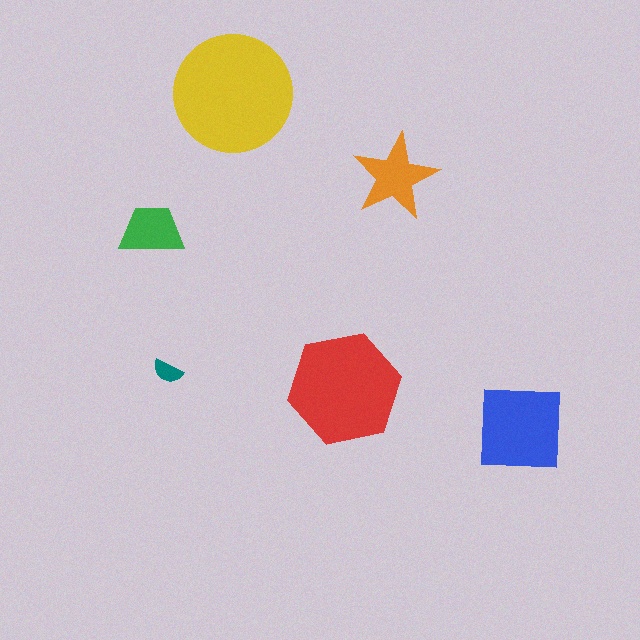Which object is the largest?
The yellow circle.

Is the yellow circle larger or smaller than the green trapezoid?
Larger.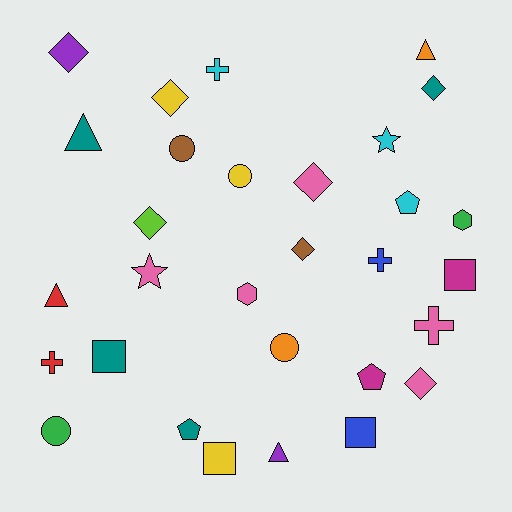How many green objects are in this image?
There are 2 green objects.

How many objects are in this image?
There are 30 objects.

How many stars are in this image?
There are 2 stars.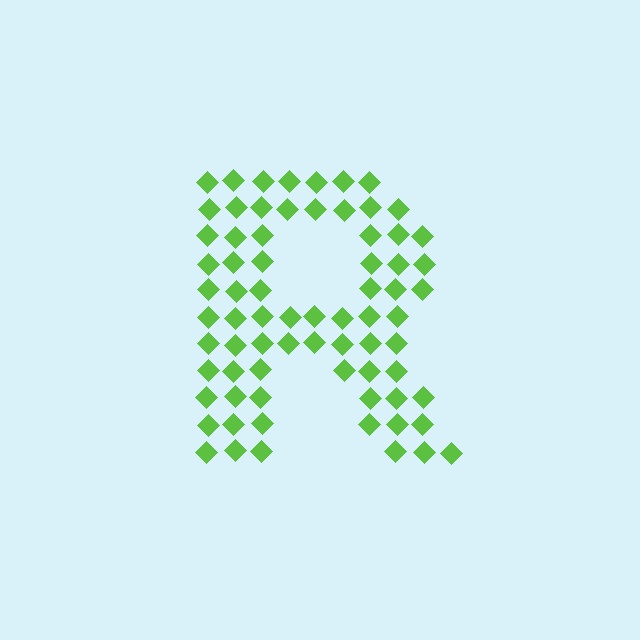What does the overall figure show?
The overall figure shows the letter R.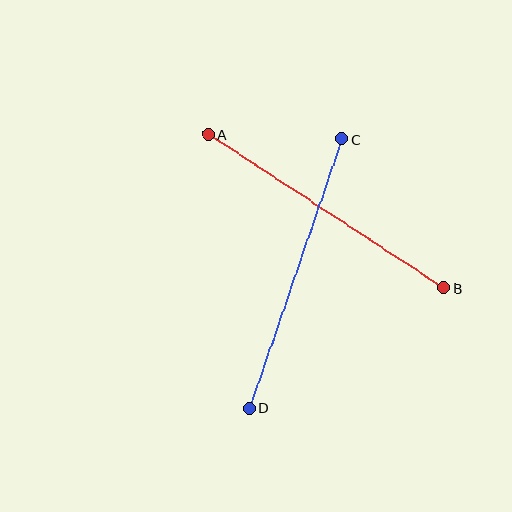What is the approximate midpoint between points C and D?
The midpoint is at approximately (296, 274) pixels.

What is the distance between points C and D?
The distance is approximately 285 pixels.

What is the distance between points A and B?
The distance is approximately 281 pixels.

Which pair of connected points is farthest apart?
Points C and D are farthest apart.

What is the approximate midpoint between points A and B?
The midpoint is at approximately (326, 211) pixels.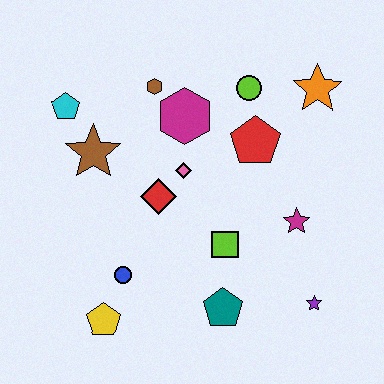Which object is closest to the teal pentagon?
The lime square is closest to the teal pentagon.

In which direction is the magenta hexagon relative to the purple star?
The magenta hexagon is above the purple star.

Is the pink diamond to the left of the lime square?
Yes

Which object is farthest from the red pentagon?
The yellow pentagon is farthest from the red pentagon.